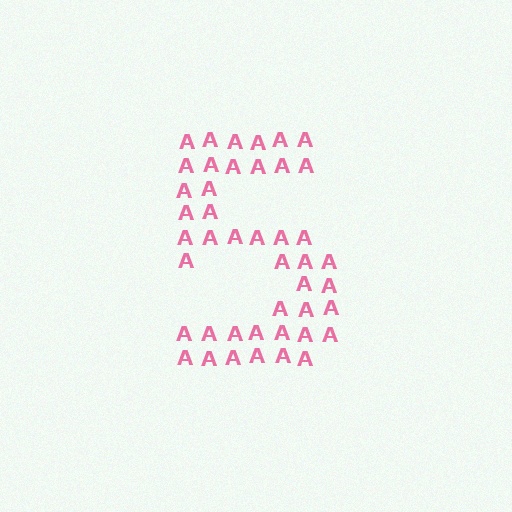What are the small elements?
The small elements are letter A's.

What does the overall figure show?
The overall figure shows the digit 5.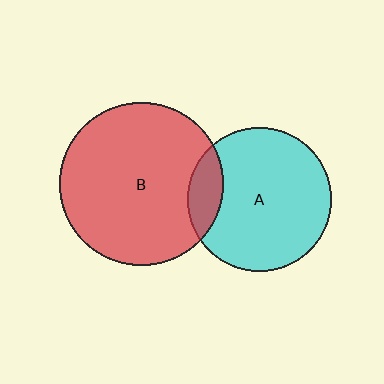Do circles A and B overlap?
Yes.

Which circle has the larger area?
Circle B (red).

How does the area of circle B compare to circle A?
Approximately 1.3 times.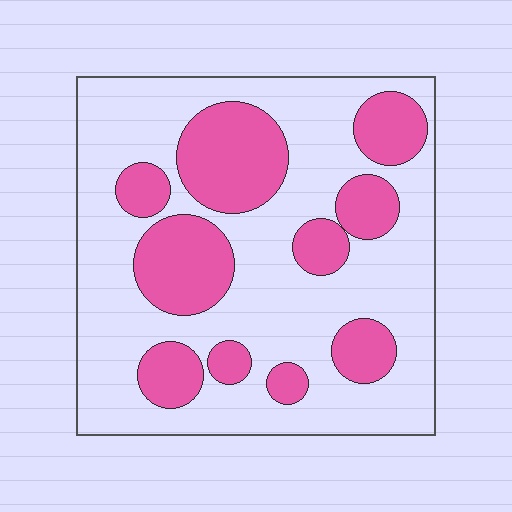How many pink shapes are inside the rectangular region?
10.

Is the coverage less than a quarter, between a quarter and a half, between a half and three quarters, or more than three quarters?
Between a quarter and a half.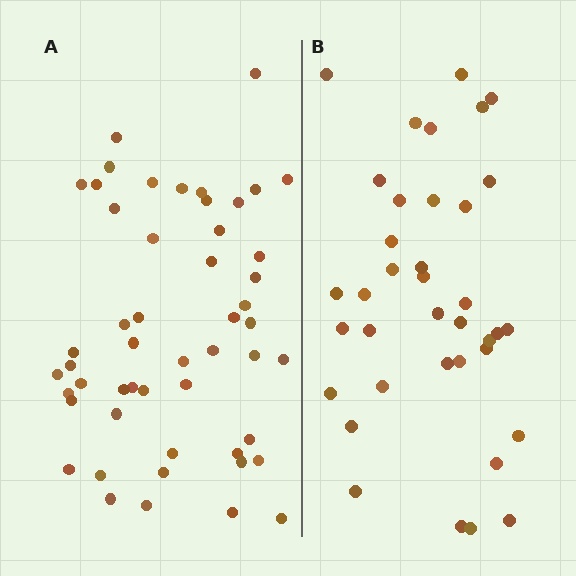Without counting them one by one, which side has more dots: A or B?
Region A (the left region) has more dots.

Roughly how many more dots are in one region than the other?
Region A has approximately 15 more dots than region B.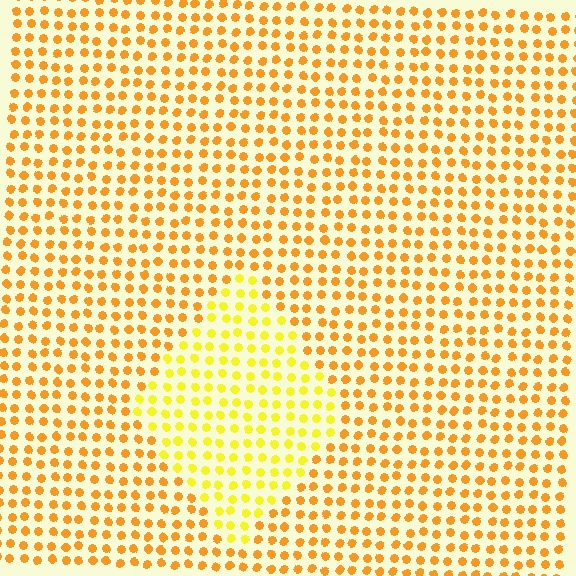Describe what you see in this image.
The image is filled with small orange elements in a uniform arrangement. A diamond-shaped region is visible where the elements are tinted to a slightly different hue, forming a subtle color boundary.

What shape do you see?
I see a diamond.